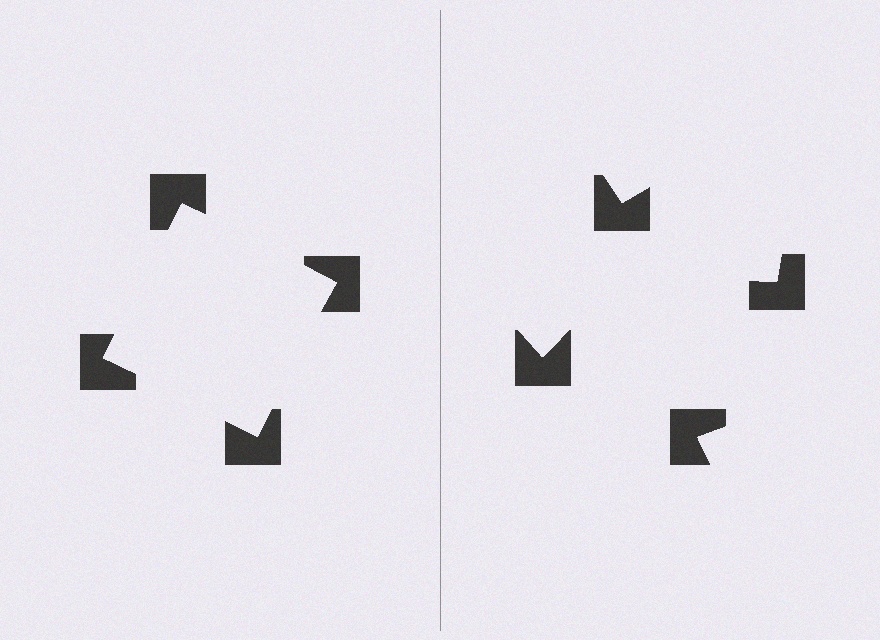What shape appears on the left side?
An illusory square.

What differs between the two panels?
The notched squares are positioned identically on both sides; only the wedge orientations differ. On the left they align to a square; on the right they are misaligned.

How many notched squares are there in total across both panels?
8 — 4 on each side.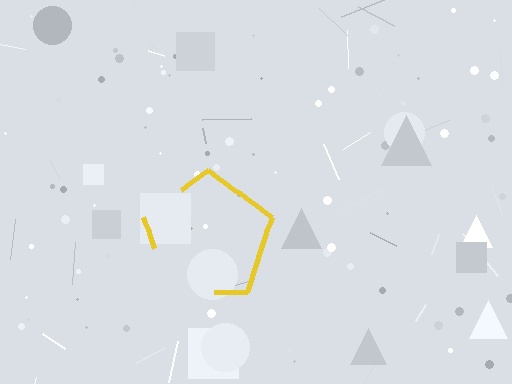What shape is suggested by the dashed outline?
The dashed outline suggests a pentagon.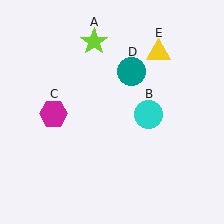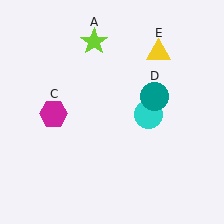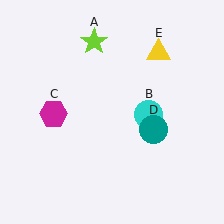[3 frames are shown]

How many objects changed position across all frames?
1 object changed position: teal circle (object D).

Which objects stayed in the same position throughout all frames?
Lime star (object A) and cyan circle (object B) and magenta hexagon (object C) and yellow triangle (object E) remained stationary.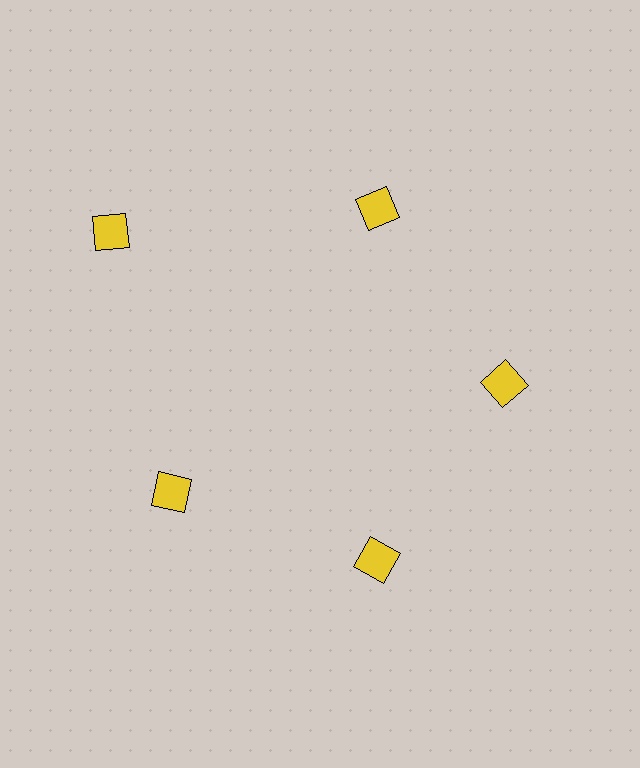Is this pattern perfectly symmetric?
No. The 5 yellow squares are arranged in a ring, but one element near the 10 o'clock position is pushed outward from the center, breaking the 5-fold rotational symmetry.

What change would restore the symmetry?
The symmetry would be restored by moving it inward, back onto the ring so that all 5 squares sit at equal angles and equal distance from the center.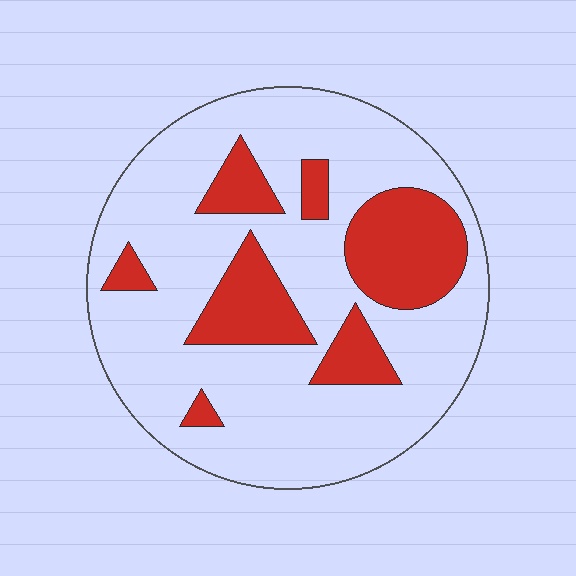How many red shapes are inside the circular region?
7.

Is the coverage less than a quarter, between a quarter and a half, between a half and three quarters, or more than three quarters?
Less than a quarter.